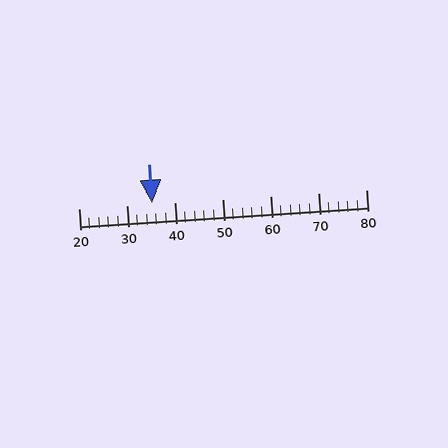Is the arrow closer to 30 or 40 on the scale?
The arrow is closer to 40.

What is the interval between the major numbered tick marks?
The major tick marks are spaced 10 units apart.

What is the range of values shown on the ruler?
The ruler shows values from 20 to 80.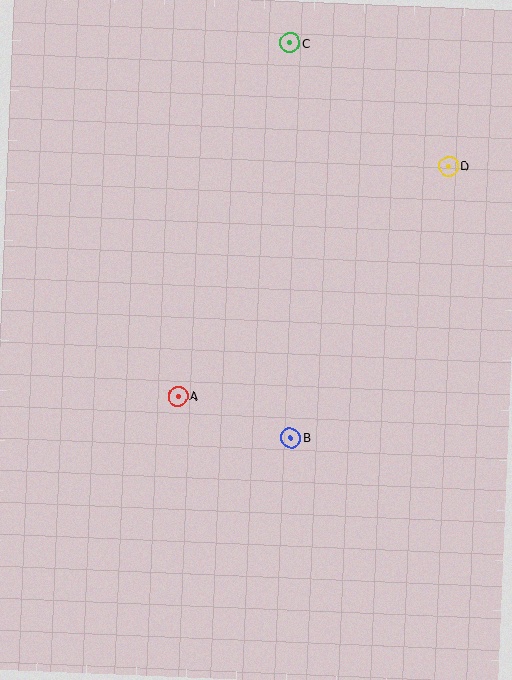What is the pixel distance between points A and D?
The distance between A and D is 355 pixels.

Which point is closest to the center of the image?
Point A at (178, 396) is closest to the center.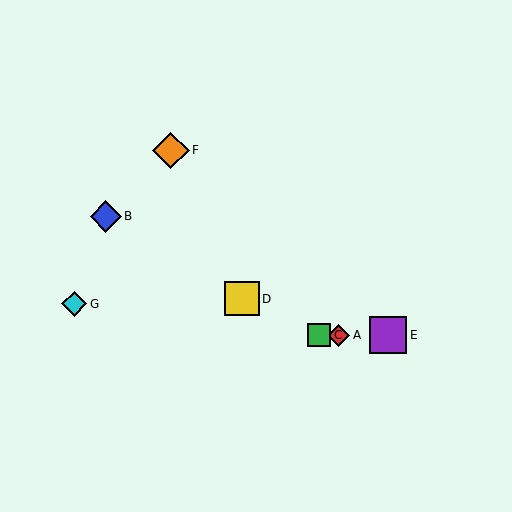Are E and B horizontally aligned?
No, E is at y≈335 and B is at y≈216.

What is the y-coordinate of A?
Object A is at y≈335.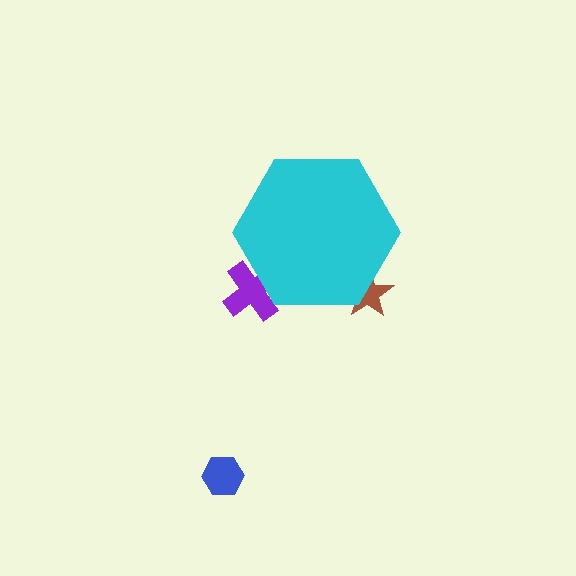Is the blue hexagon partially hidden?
No, the blue hexagon is fully visible.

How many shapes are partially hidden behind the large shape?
2 shapes are partially hidden.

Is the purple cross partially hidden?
Yes, the purple cross is partially hidden behind the cyan hexagon.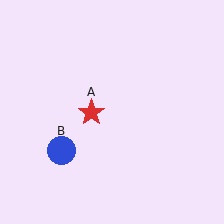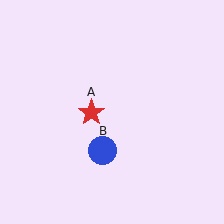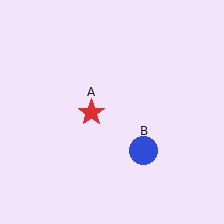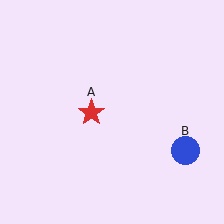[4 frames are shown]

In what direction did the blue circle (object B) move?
The blue circle (object B) moved right.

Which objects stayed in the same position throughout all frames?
Red star (object A) remained stationary.